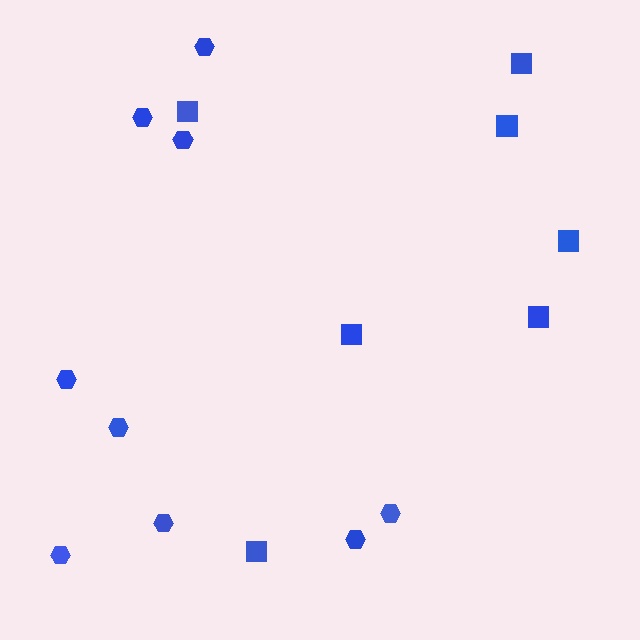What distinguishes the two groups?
There are 2 groups: one group of squares (7) and one group of hexagons (9).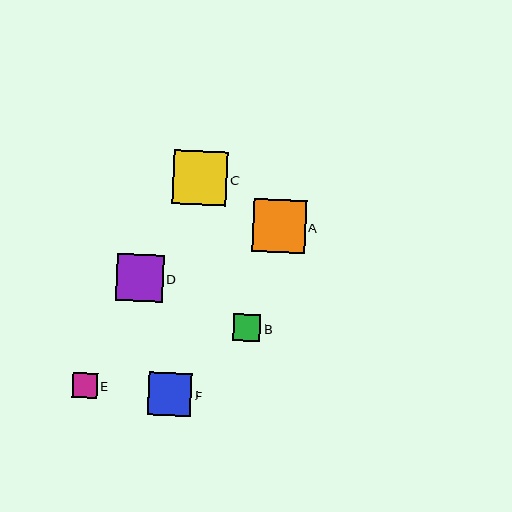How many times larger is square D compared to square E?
Square D is approximately 1.9 times the size of square E.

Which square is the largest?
Square C is the largest with a size of approximately 54 pixels.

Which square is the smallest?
Square E is the smallest with a size of approximately 25 pixels.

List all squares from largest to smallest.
From largest to smallest: C, A, D, F, B, E.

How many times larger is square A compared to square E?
Square A is approximately 2.1 times the size of square E.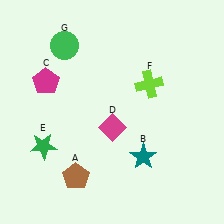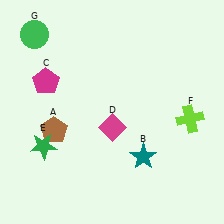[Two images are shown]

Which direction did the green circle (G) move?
The green circle (G) moved left.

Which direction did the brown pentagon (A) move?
The brown pentagon (A) moved up.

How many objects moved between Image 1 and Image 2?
3 objects moved between the two images.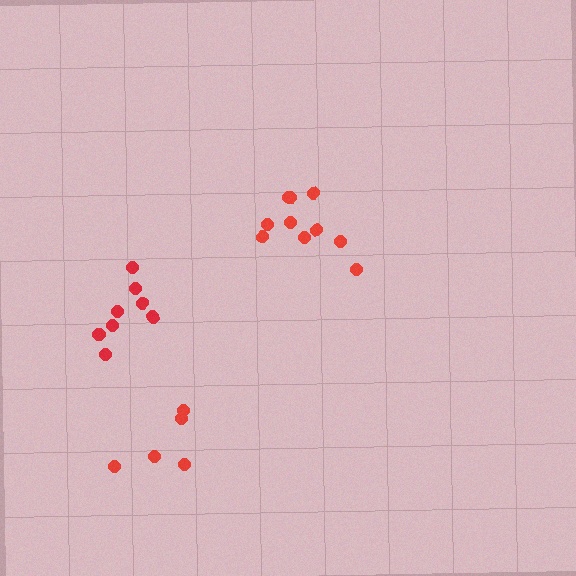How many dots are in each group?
Group 1: 8 dots, Group 2: 10 dots, Group 3: 5 dots (23 total).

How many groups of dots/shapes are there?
There are 3 groups.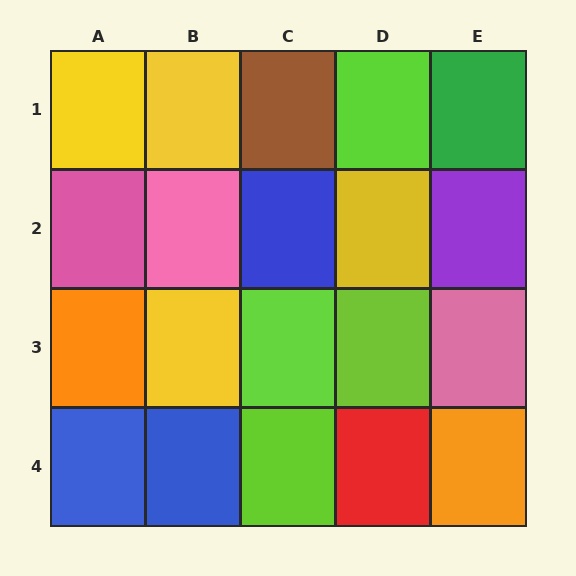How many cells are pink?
3 cells are pink.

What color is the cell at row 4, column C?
Lime.